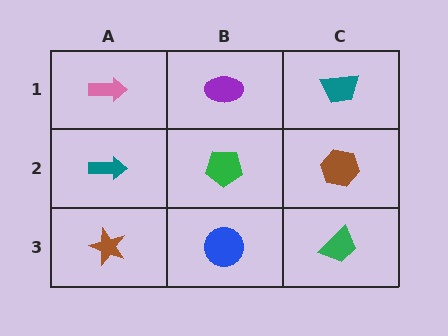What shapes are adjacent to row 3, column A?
A teal arrow (row 2, column A), a blue circle (row 3, column B).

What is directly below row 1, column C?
A brown hexagon.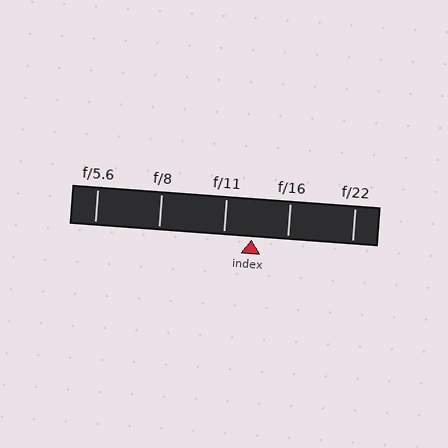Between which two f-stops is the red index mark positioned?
The index mark is between f/11 and f/16.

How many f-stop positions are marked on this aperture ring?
There are 5 f-stop positions marked.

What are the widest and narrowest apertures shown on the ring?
The widest aperture shown is f/5.6 and the narrowest is f/22.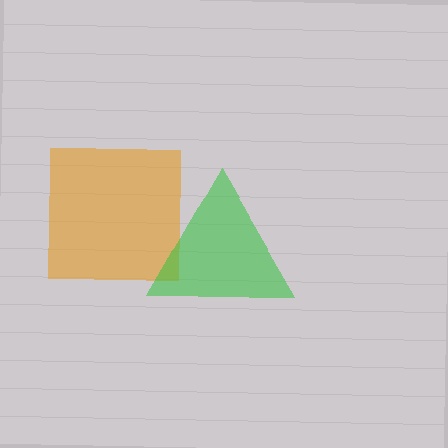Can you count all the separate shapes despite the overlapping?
Yes, there are 2 separate shapes.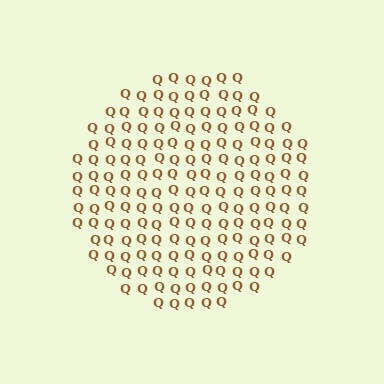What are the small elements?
The small elements are letter Q's.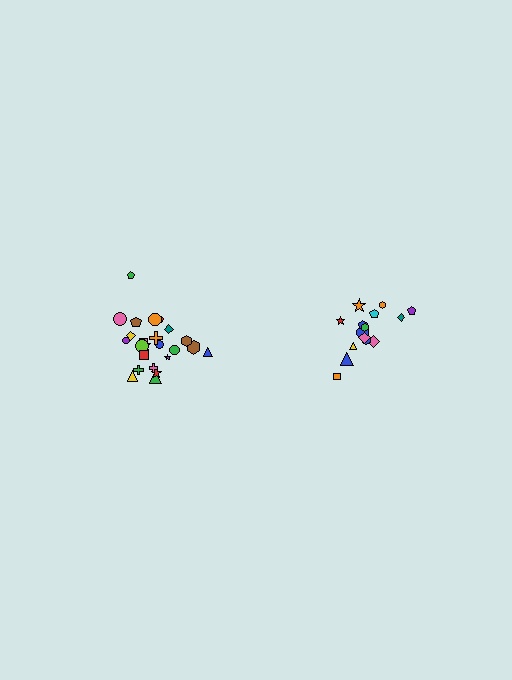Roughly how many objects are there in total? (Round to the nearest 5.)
Roughly 40 objects in total.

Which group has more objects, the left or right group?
The left group.